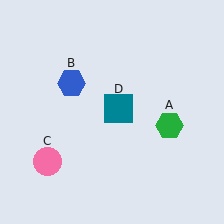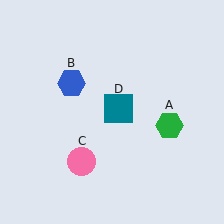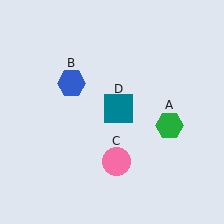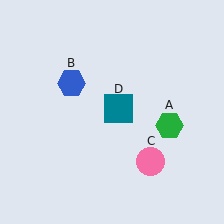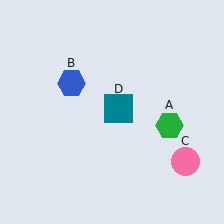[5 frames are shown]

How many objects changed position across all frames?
1 object changed position: pink circle (object C).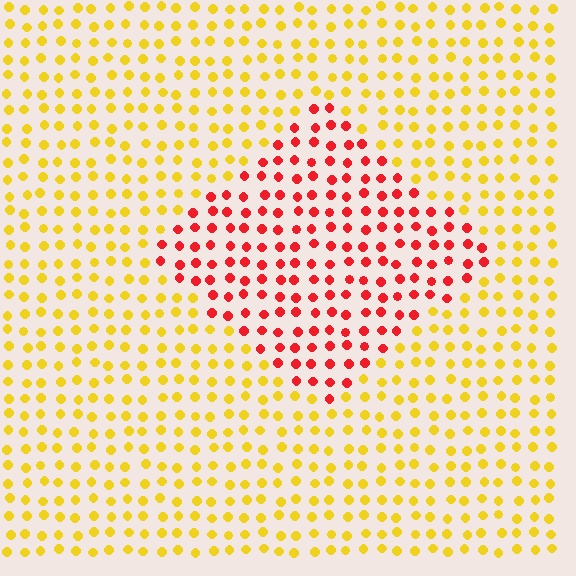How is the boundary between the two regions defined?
The boundary is defined purely by a slight shift in hue (about 55 degrees). Spacing, size, and orientation are identical on both sides.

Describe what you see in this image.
The image is filled with small yellow elements in a uniform arrangement. A diamond-shaped region is visible where the elements are tinted to a slightly different hue, forming a subtle color boundary.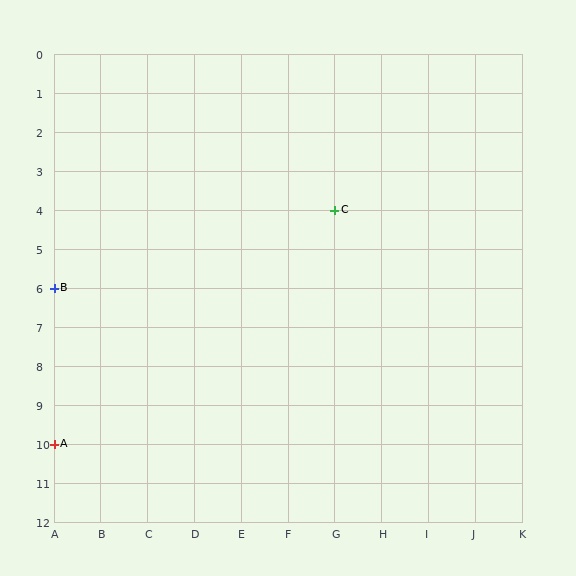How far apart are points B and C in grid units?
Points B and C are 6 columns and 2 rows apart (about 6.3 grid units diagonally).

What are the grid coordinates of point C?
Point C is at grid coordinates (G, 4).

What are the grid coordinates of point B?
Point B is at grid coordinates (A, 6).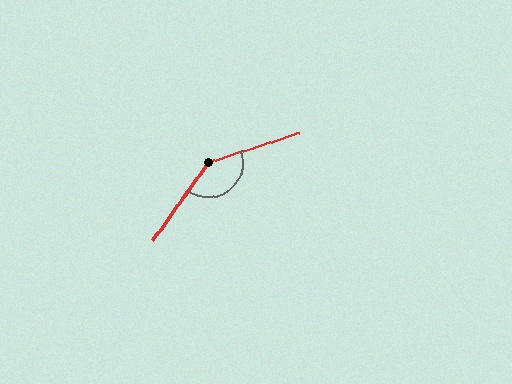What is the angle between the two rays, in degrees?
Approximately 144 degrees.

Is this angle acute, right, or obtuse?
It is obtuse.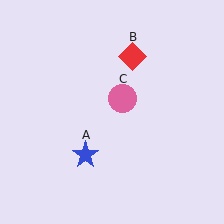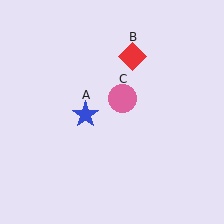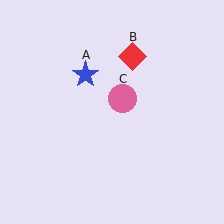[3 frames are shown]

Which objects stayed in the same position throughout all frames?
Red diamond (object B) and pink circle (object C) remained stationary.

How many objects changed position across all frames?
1 object changed position: blue star (object A).